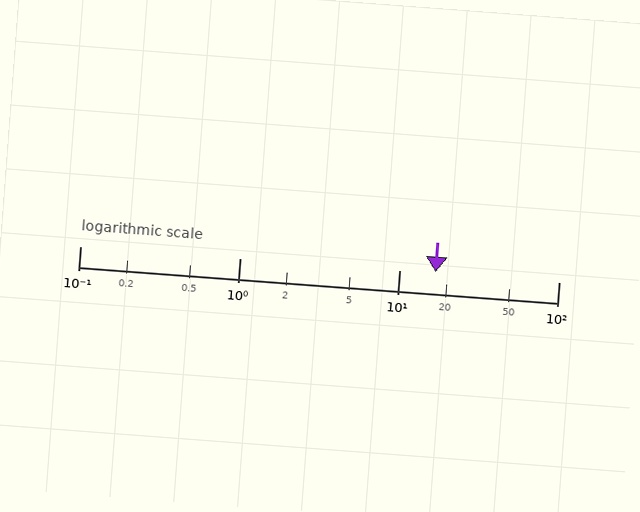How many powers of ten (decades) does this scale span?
The scale spans 3 decades, from 0.1 to 100.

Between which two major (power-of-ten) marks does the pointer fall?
The pointer is between 10 and 100.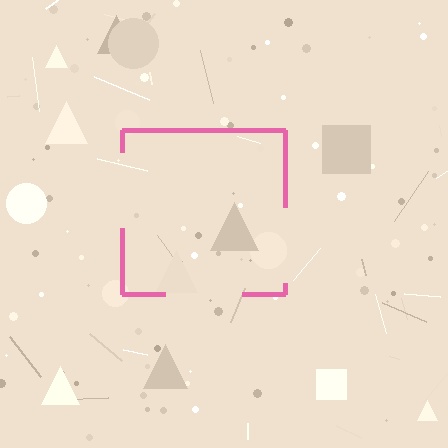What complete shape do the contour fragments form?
The contour fragments form a square.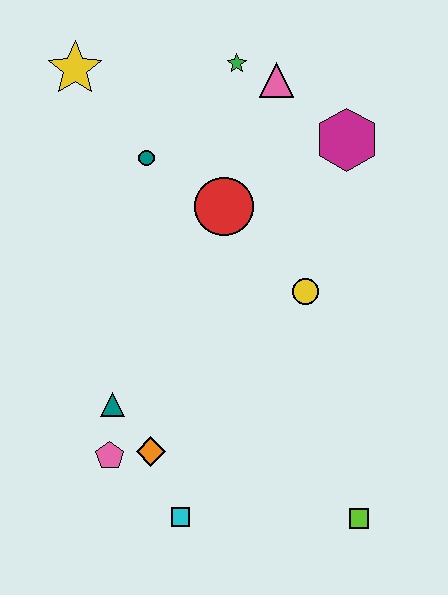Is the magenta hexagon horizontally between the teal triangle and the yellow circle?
No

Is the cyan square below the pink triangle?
Yes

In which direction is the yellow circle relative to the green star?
The yellow circle is below the green star.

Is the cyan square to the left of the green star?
Yes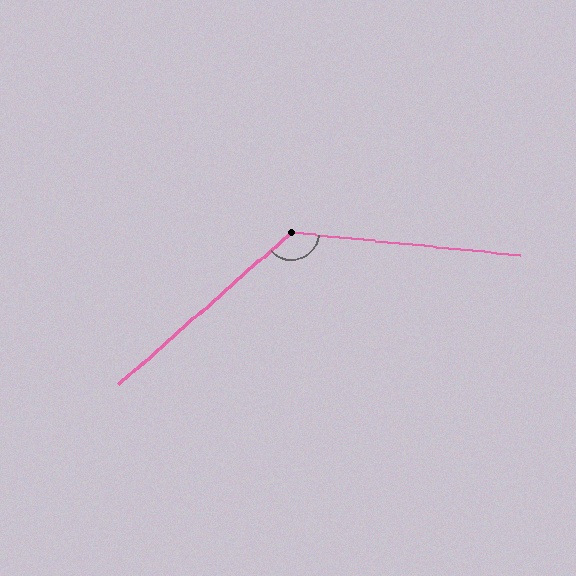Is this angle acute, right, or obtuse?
It is obtuse.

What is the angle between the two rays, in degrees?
Approximately 133 degrees.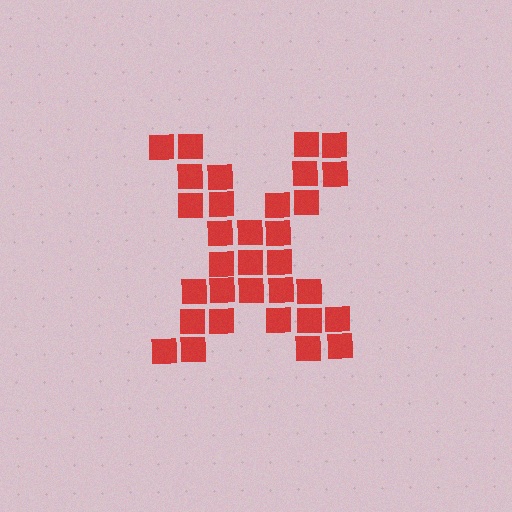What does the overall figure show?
The overall figure shows the letter X.